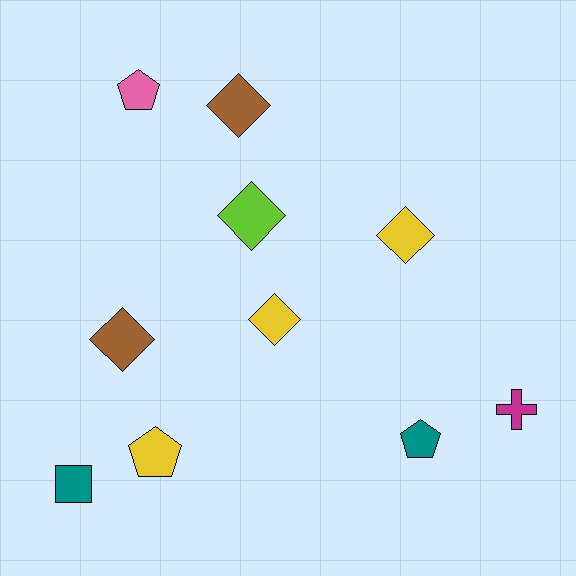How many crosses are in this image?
There is 1 cross.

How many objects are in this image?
There are 10 objects.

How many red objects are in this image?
There are no red objects.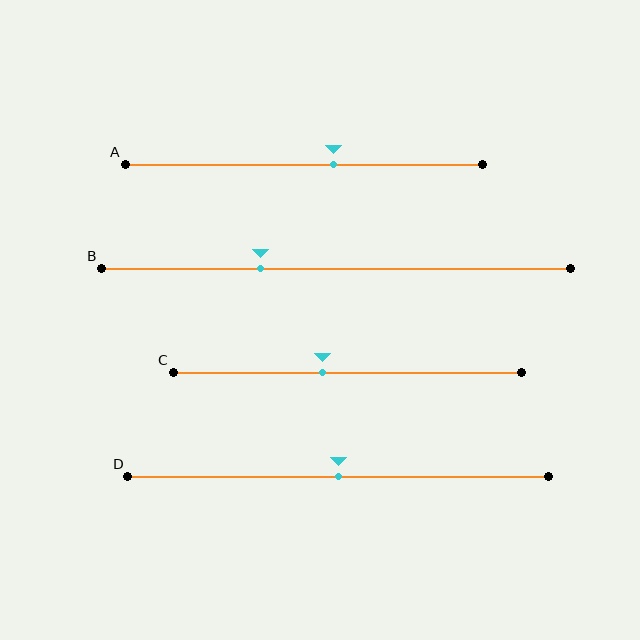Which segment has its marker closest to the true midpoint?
Segment D has its marker closest to the true midpoint.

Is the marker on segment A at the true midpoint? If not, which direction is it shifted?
No, the marker on segment A is shifted to the right by about 8% of the segment length.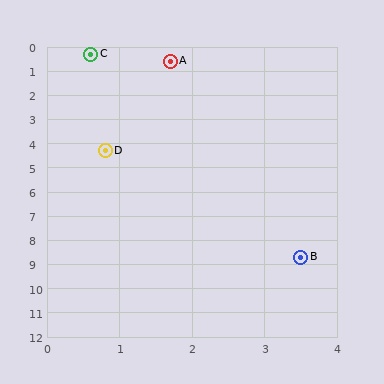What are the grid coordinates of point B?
Point B is at approximately (3.5, 8.7).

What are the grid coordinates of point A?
Point A is at approximately (1.7, 0.6).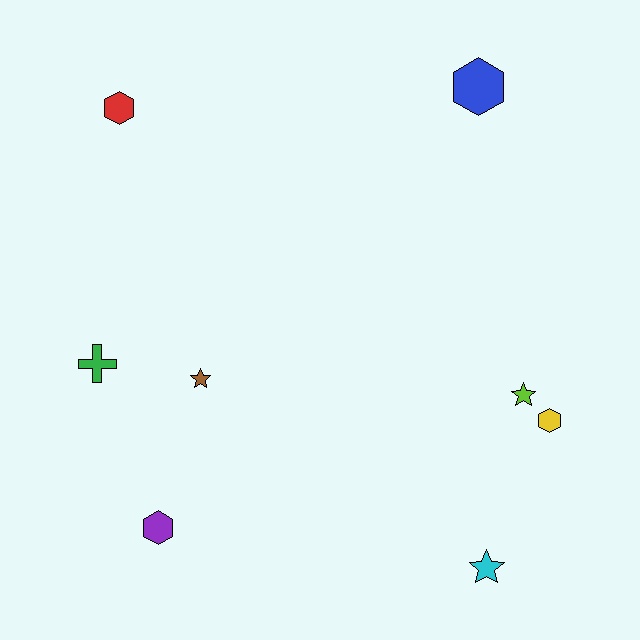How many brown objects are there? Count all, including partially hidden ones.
There is 1 brown object.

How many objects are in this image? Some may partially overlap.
There are 8 objects.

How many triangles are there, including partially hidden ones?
There are no triangles.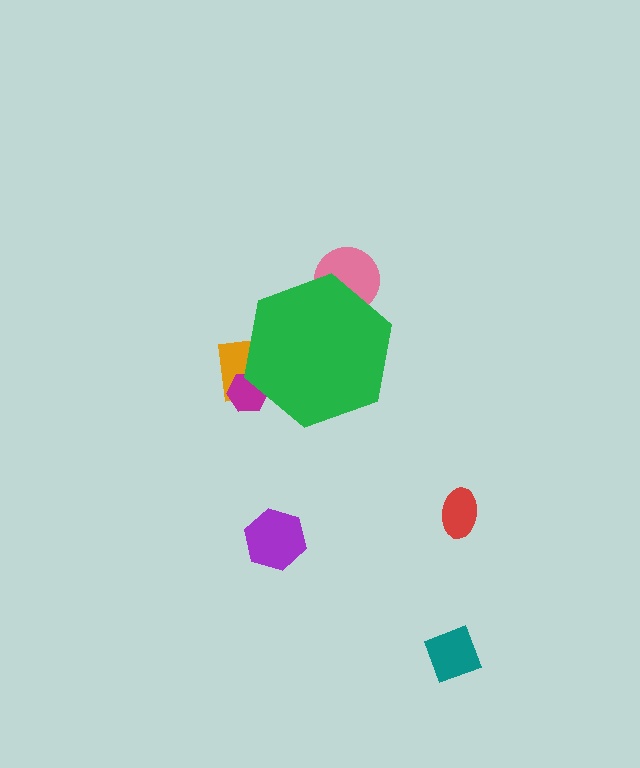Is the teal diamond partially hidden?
No, the teal diamond is fully visible.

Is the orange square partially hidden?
Yes, the orange square is partially hidden behind the green hexagon.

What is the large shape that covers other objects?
A green hexagon.